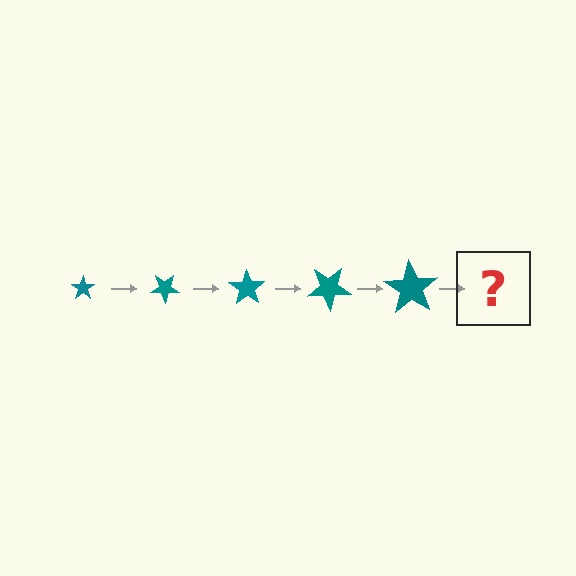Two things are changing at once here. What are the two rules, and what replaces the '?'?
The two rules are that the star grows larger each step and it rotates 35 degrees each step. The '?' should be a star, larger than the previous one and rotated 175 degrees from the start.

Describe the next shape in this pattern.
It should be a star, larger than the previous one and rotated 175 degrees from the start.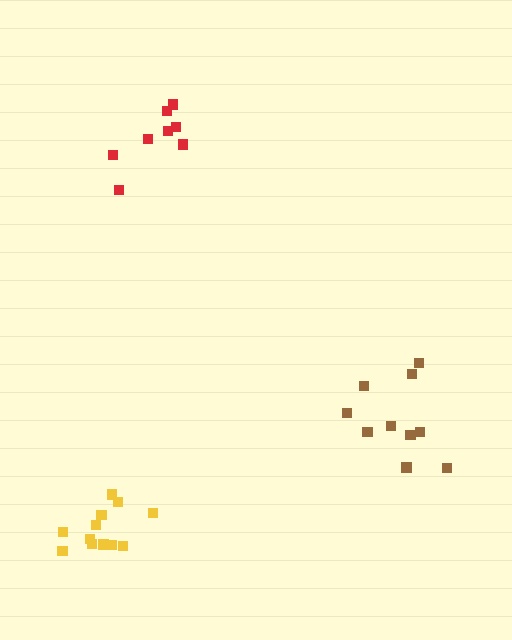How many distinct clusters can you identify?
There are 3 distinct clusters.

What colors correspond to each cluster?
The clusters are colored: brown, yellow, red.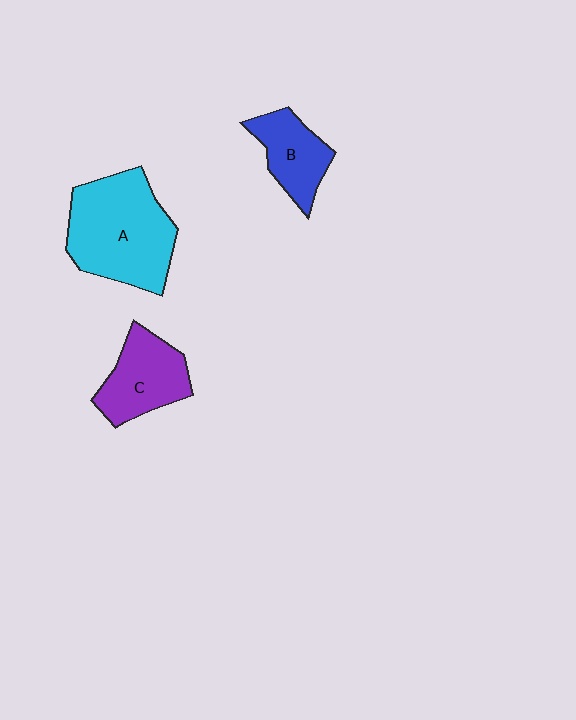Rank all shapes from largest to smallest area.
From largest to smallest: A (cyan), C (purple), B (blue).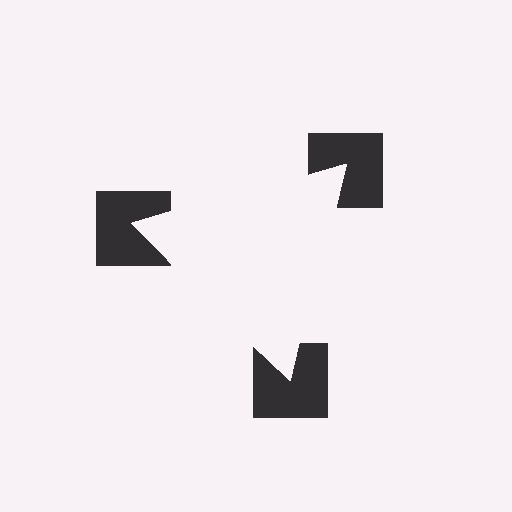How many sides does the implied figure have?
3 sides.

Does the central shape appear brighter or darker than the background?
It typically appears slightly brighter than the background, even though no actual brightness change is drawn.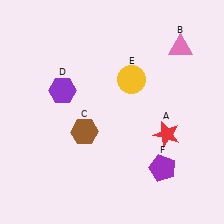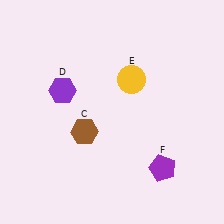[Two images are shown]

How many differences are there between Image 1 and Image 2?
There are 2 differences between the two images.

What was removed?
The pink triangle (B), the red star (A) were removed in Image 2.